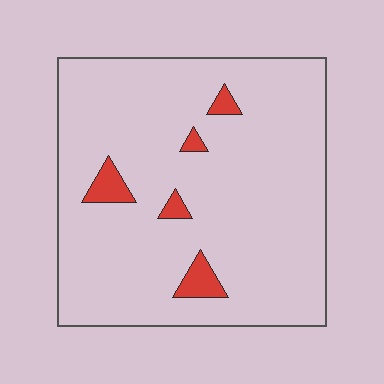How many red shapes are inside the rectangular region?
5.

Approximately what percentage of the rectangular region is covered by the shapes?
Approximately 5%.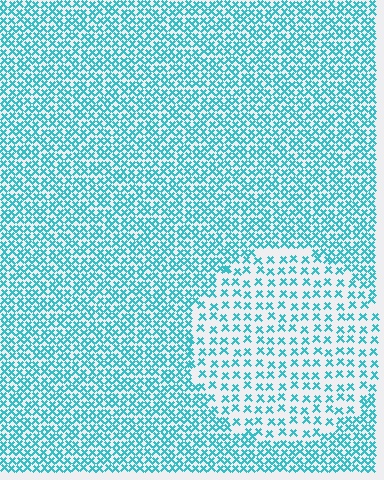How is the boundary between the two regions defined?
The boundary is defined by a change in element density (approximately 2.1x ratio). All elements are the same color, size, and shape.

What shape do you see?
I see a circle.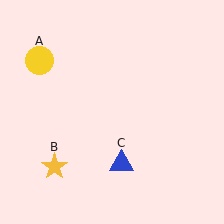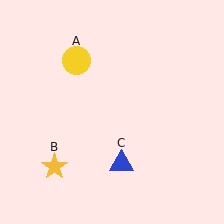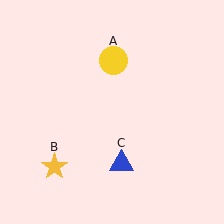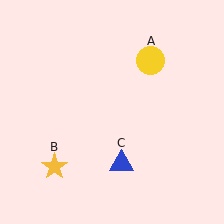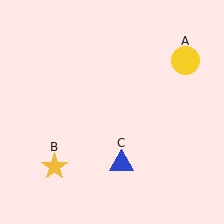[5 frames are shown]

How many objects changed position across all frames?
1 object changed position: yellow circle (object A).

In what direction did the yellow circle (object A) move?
The yellow circle (object A) moved right.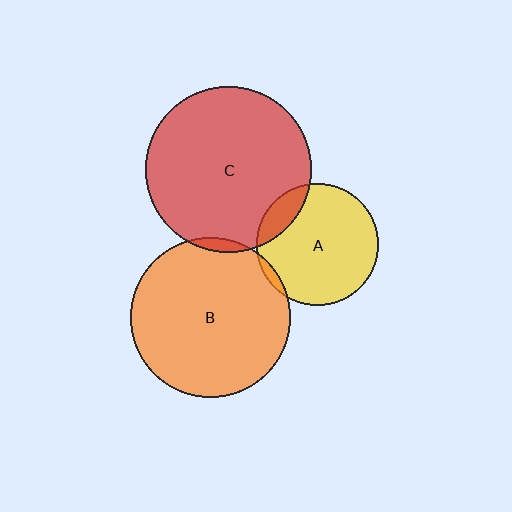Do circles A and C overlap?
Yes.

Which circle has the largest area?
Circle C (red).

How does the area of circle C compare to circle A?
Approximately 1.9 times.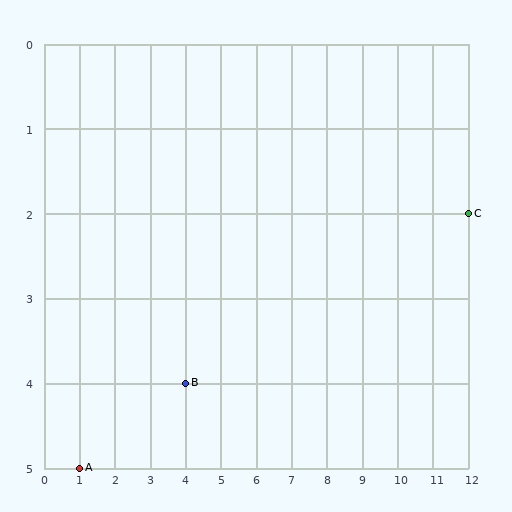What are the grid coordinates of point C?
Point C is at grid coordinates (12, 2).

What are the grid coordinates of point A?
Point A is at grid coordinates (1, 5).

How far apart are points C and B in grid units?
Points C and B are 8 columns and 2 rows apart (about 8.2 grid units diagonally).